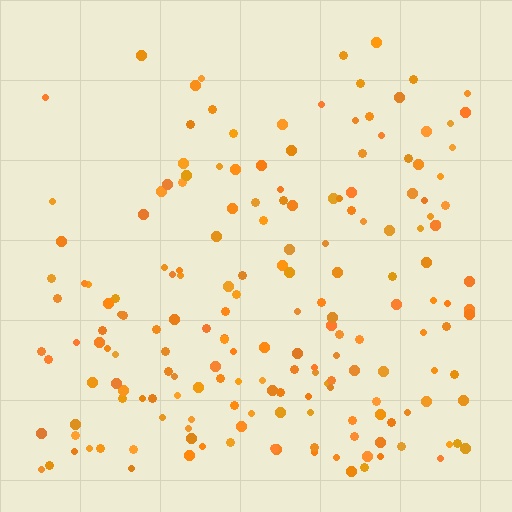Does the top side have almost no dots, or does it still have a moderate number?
Still a moderate number, just noticeably fewer than the bottom.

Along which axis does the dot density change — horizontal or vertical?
Vertical.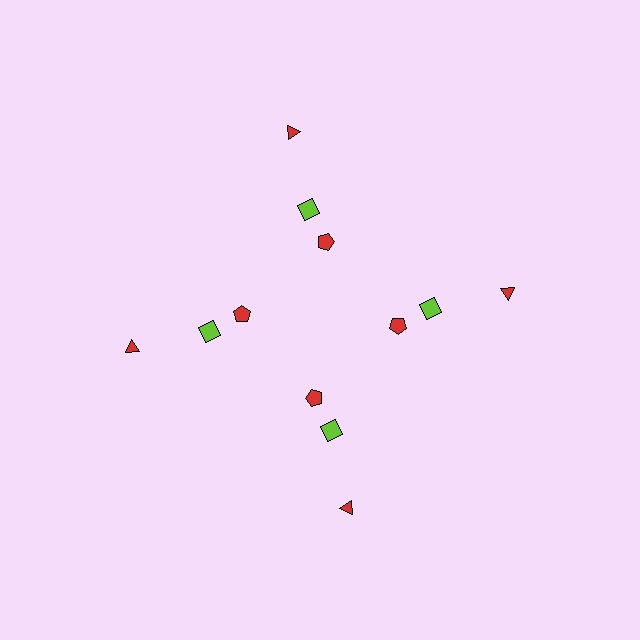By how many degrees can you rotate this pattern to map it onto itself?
The pattern maps onto itself every 90 degrees of rotation.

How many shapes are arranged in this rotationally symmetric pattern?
There are 12 shapes, arranged in 4 groups of 3.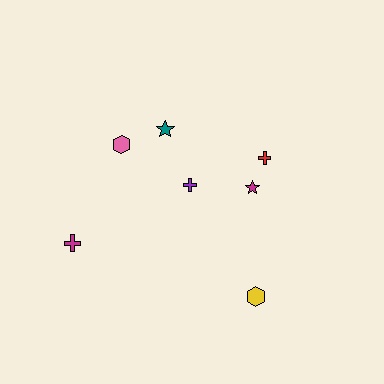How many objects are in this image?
There are 7 objects.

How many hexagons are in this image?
There are 2 hexagons.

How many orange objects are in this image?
There are no orange objects.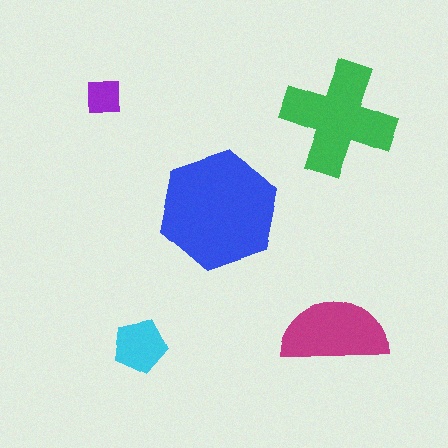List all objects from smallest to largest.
The purple square, the cyan pentagon, the magenta semicircle, the green cross, the blue hexagon.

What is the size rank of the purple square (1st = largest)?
5th.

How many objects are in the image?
There are 5 objects in the image.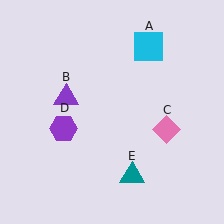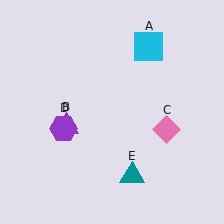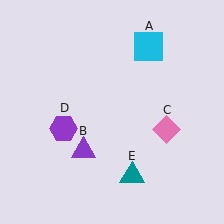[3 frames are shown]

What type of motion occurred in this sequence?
The purple triangle (object B) rotated counterclockwise around the center of the scene.